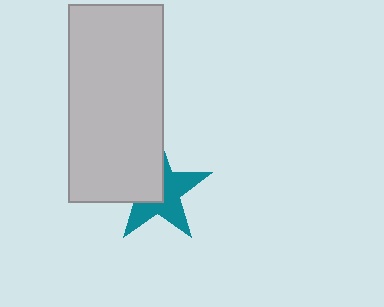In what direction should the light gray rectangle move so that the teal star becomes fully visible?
The light gray rectangle should move toward the upper-left. That is the shortest direction to clear the overlap and leave the teal star fully visible.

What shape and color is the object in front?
The object in front is a light gray rectangle.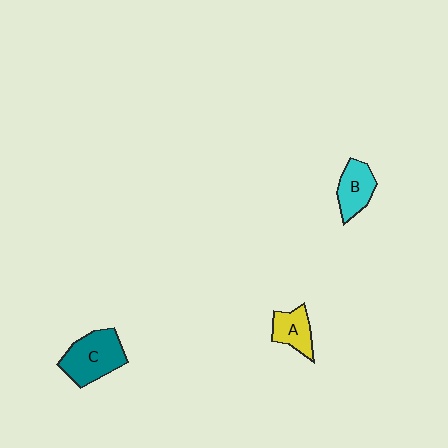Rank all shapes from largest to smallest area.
From largest to smallest: C (teal), B (cyan), A (yellow).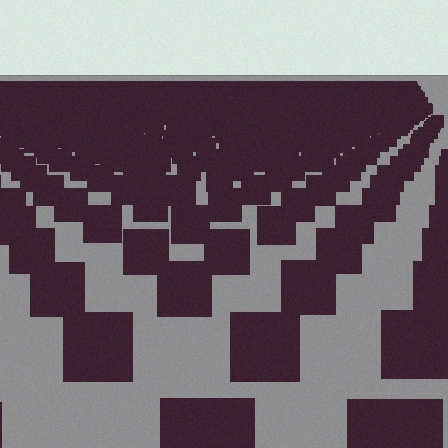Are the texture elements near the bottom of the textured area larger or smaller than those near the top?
Larger. Near the bottom, elements are closer to the viewer and appear at a bigger on-screen size.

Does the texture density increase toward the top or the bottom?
Density increases toward the top.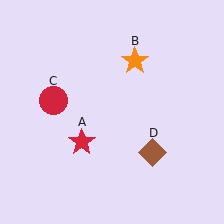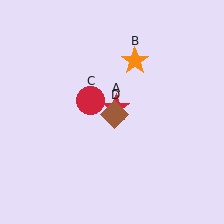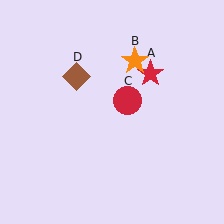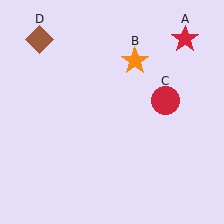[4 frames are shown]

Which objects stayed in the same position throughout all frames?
Orange star (object B) remained stationary.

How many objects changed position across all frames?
3 objects changed position: red star (object A), red circle (object C), brown diamond (object D).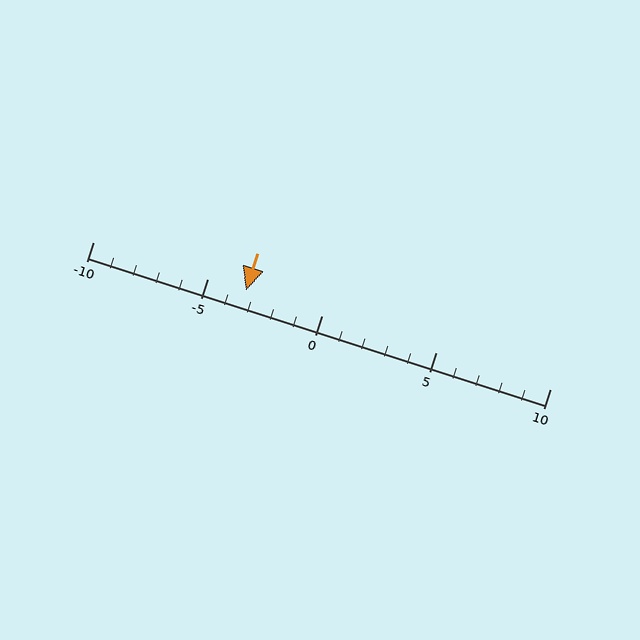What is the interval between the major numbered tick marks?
The major tick marks are spaced 5 units apart.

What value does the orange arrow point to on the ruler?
The orange arrow points to approximately -3.